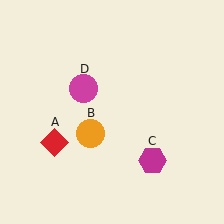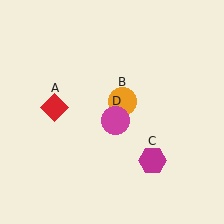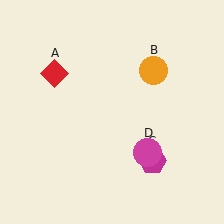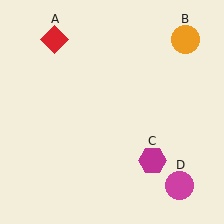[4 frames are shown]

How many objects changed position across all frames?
3 objects changed position: red diamond (object A), orange circle (object B), magenta circle (object D).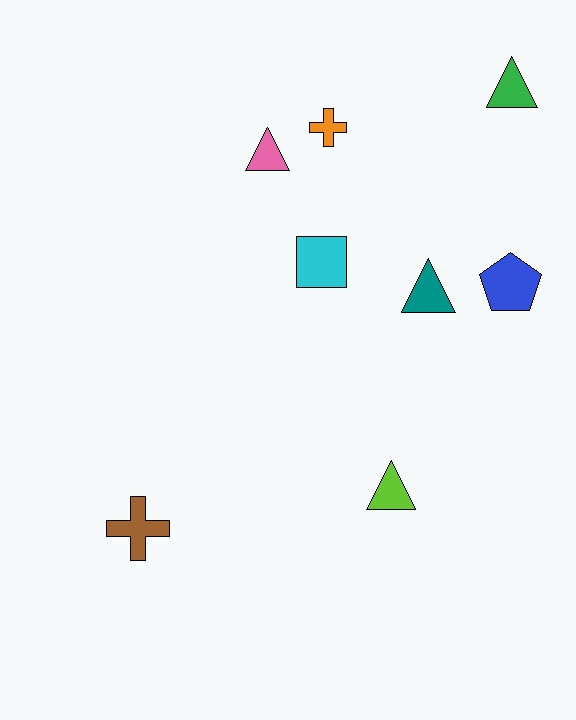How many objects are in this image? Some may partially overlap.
There are 8 objects.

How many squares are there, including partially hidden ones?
There is 1 square.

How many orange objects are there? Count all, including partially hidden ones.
There is 1 orange object.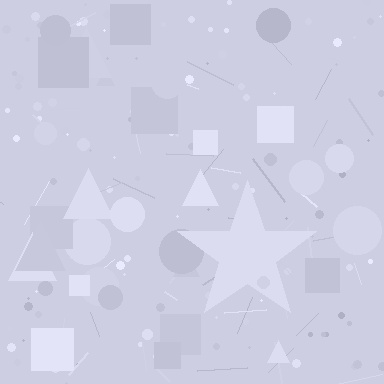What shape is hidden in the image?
A star is hidden in the image.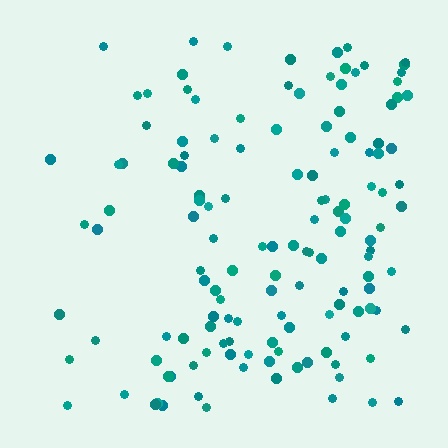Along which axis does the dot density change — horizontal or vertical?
Horizontal.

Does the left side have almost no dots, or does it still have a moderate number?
Still a moderate number, just noticeably fewer than the right.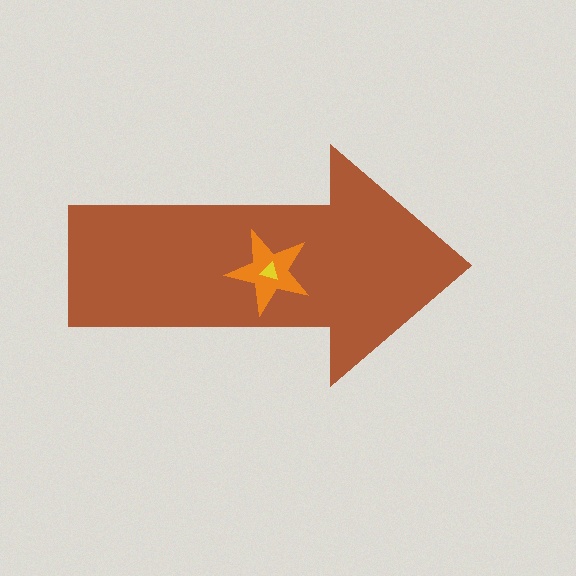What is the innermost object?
The yellow triangle.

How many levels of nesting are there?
3.